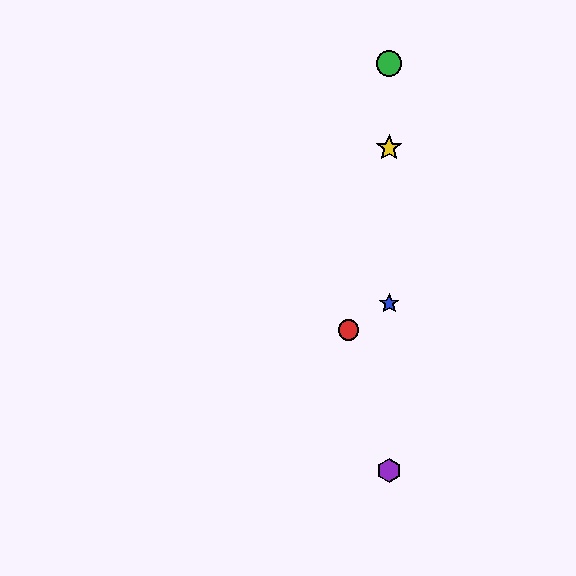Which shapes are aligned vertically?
The blue star, the green circle, the yellow star, the purple hexagon are aligned vertically.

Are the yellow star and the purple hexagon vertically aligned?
Yes, both are at x≈389.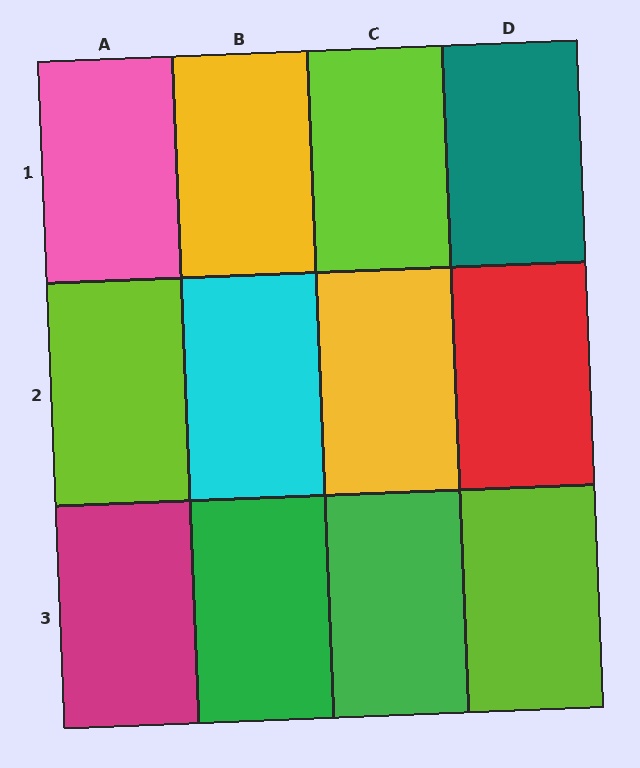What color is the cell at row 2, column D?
Red.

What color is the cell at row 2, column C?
Yellow.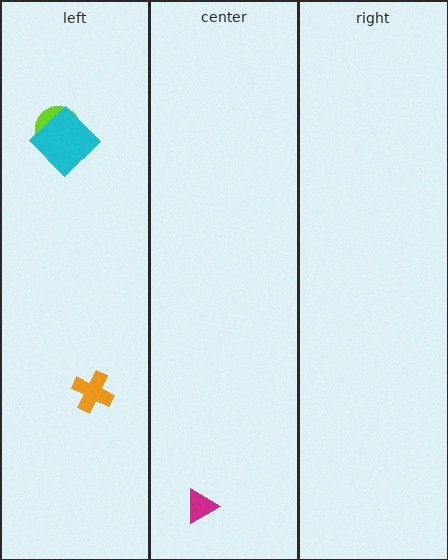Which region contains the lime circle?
The left region.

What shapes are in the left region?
The orange cross, the lime circle, the cyan diamond.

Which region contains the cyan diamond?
The left region.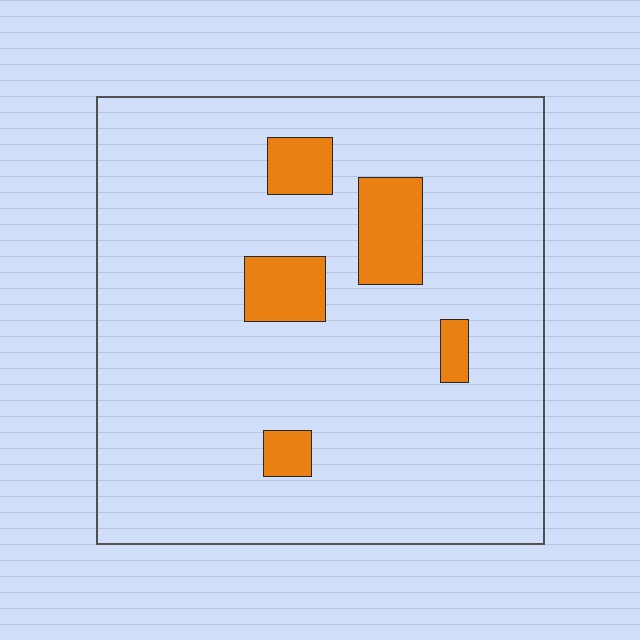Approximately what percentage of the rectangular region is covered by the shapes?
Approximately 10%.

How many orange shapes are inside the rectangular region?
5.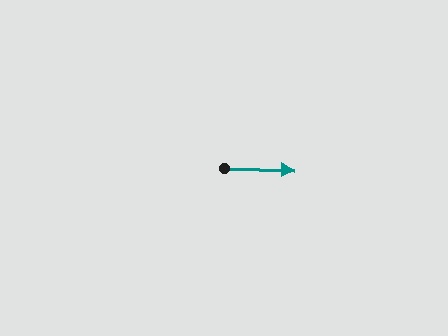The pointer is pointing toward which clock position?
Roughly 3 o'clock.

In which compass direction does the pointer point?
East.